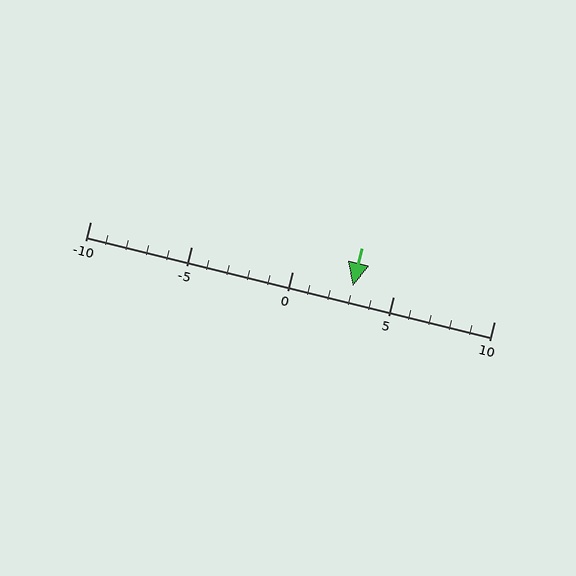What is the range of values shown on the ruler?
The ruler shows values from -10 to 10.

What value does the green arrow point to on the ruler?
The green arrow points to approximately 3.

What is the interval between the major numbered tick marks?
The major tick marks are spaced 5 units apart.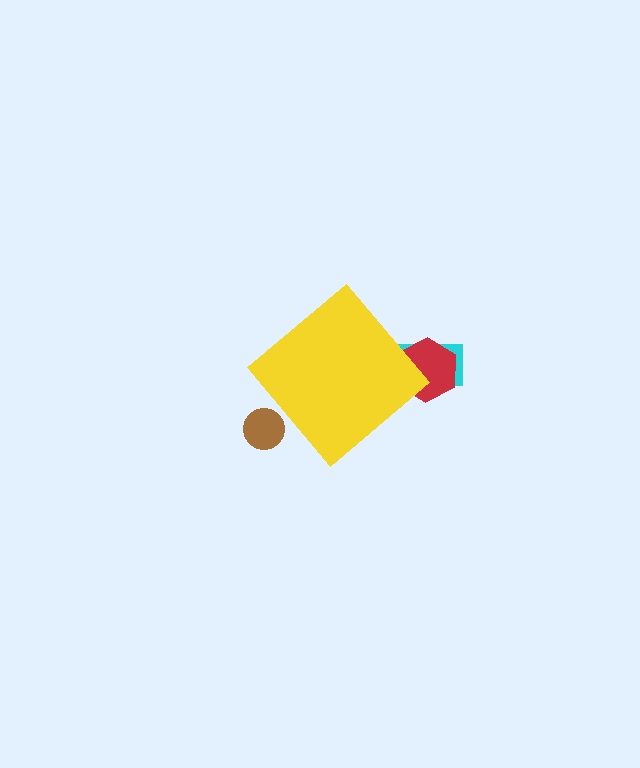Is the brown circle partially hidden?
Yes, the brown circle is partially hidden behind the yellow diamond.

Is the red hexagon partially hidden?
Yes, the red hexagon is partially hidden behind the yellow diamond.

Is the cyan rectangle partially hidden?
Yes, the cyan rectangle is partially hidden behind the yellow diamond.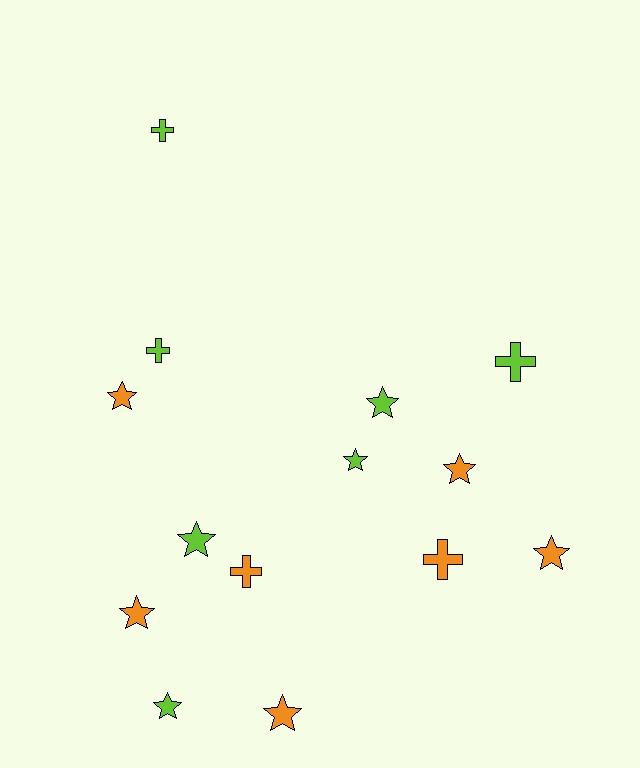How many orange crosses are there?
There are 2 orange crosses.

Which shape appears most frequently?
Star, with 9 objects.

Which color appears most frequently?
Orange, with 7 objects.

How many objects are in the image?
There are 14 objects.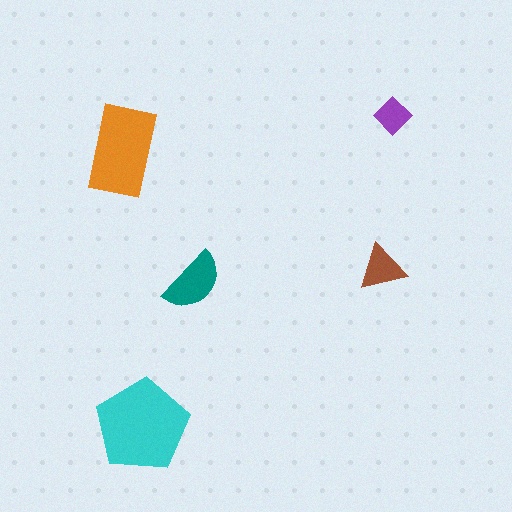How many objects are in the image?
There are 5 objects in the image.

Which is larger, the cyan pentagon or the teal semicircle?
The cyan pentagon.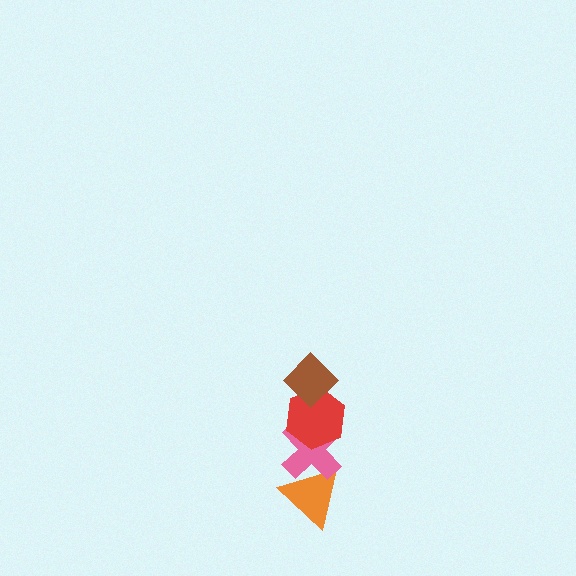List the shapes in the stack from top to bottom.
From top to bottom: the brown diamond, the red hexagon, the pink cross, the orange triangle.